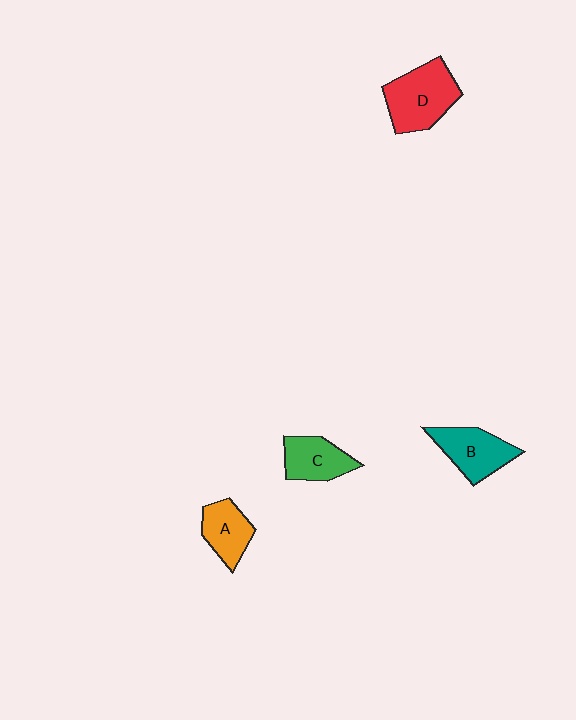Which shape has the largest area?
Shape D (red).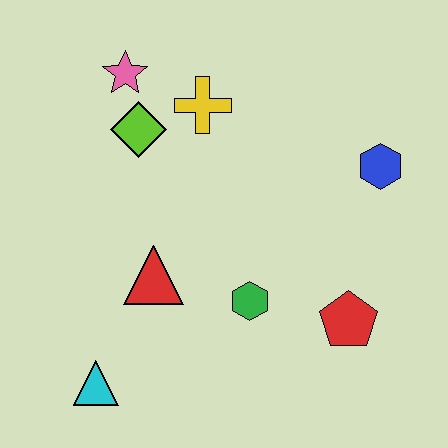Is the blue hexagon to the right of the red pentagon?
Yes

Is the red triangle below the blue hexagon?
Yes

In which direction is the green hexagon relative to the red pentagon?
The green hexagon is to the left of the red pentagon.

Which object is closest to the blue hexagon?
The red pentagon is closest to the blue hexagon.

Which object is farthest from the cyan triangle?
The blue hexagon is farthest from the cyan triangle.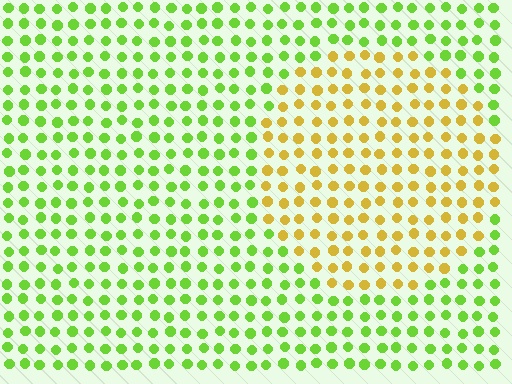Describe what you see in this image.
The image is filled with small lime elements in a uniform arrangement. A circle-shaped region is visible where the elements are tinted to a slightly different hue, forming a subtle color boundary.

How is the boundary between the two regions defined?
The boundary is defined purely by a slight shift in hue (about 52 degrees). Spacing, size, and orientation are identical on both sides.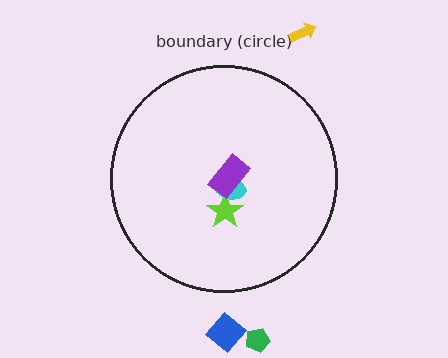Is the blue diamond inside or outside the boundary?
Outside.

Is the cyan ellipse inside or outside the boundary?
Inside.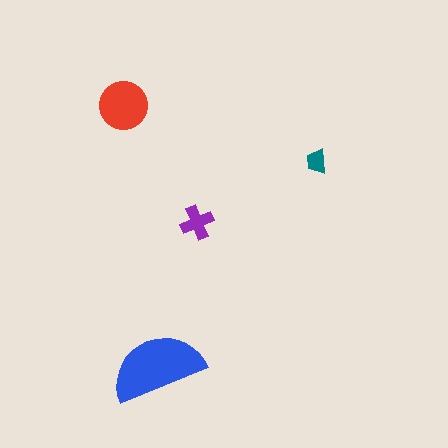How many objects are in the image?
There are 4 objects in the image.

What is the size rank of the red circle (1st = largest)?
2nd.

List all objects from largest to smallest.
The blue semicircle, the red circle, the purple cross, the teal trapezoid.